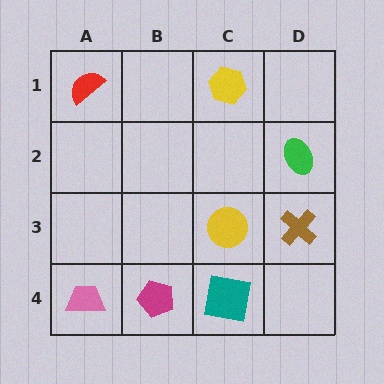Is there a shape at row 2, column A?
No, that cell is empty.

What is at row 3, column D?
A brown cross.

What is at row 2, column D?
A green ellipse.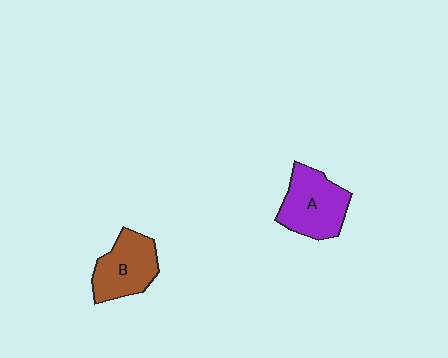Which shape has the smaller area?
Shape B (brown).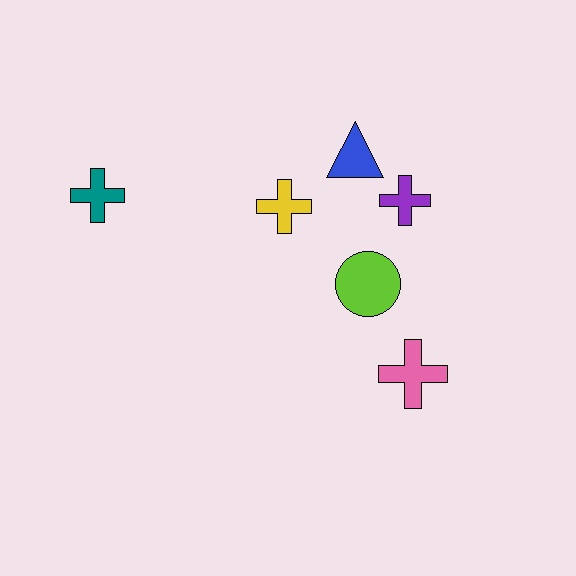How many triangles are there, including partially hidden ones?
There is 1 triangle.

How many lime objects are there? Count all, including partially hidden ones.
There is 1 lime object.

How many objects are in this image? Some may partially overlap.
There are 6 objects.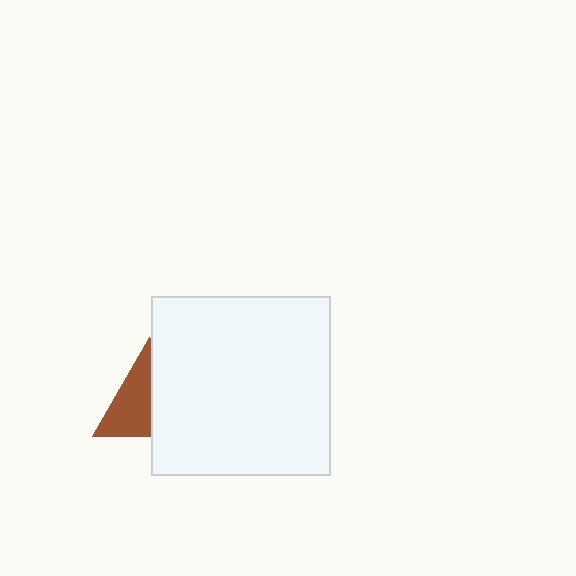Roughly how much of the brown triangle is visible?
About half of it is visible (roughly 53%).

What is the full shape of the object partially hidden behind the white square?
The partially hidden object is a brown triangle.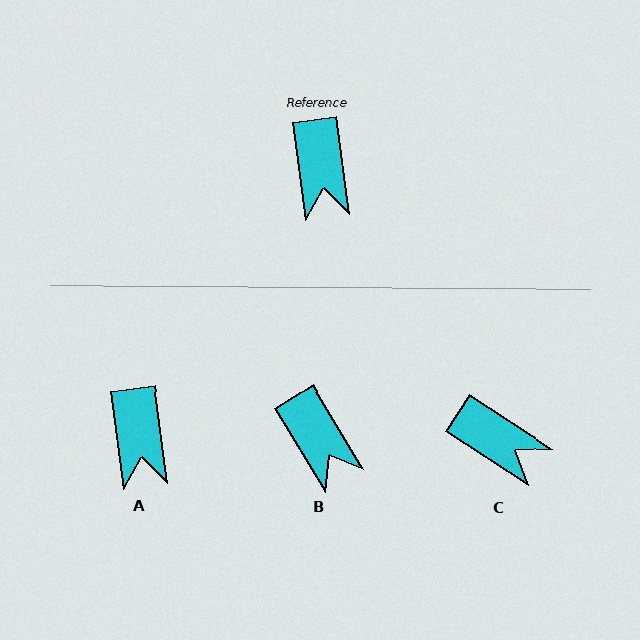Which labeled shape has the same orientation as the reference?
A.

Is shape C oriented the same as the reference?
No, it is off by about 49 degrees.